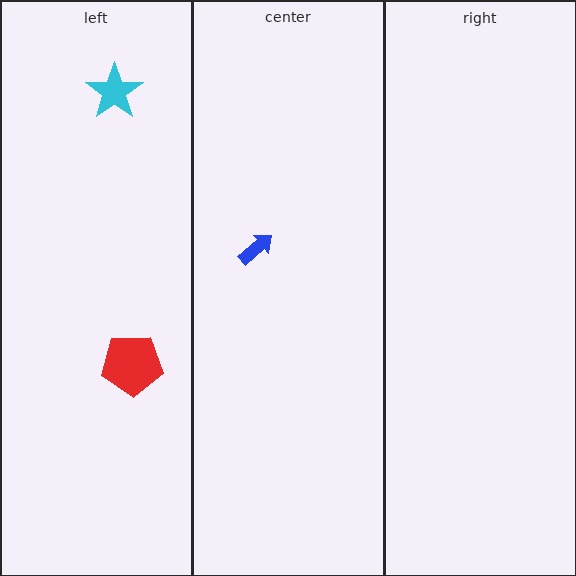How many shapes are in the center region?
1.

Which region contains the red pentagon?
The left region.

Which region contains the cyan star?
The left region.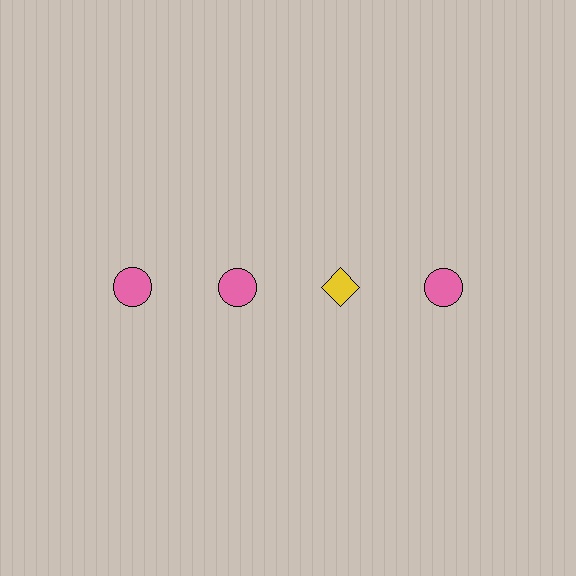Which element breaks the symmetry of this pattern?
The yellow diamond in the top row, center column breaks the symmetry. All other shapes are pink circles.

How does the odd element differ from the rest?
It differs in both color (yellow instead of pink) and shape (diamond instead of circle).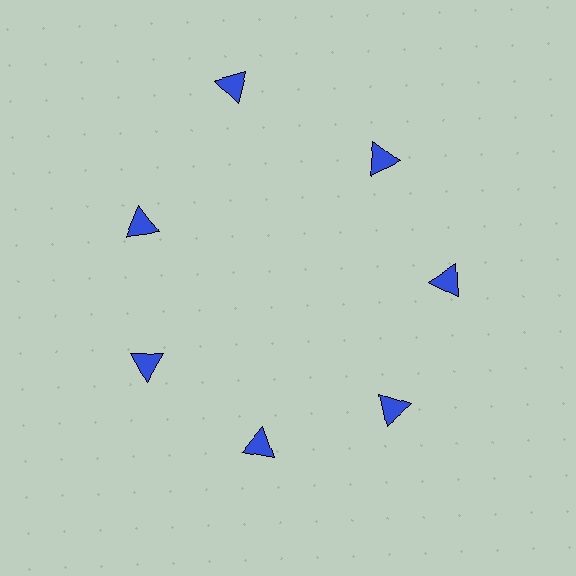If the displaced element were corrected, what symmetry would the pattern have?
It would have 7-fold rotational symmetry — the pattern would map onto itself every 51 degrees.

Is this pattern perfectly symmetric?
No. The 7 blue triangles are arranged in a ring, but one element near the 12 o'clock position is pushed outward from the center, breaking the 7-fold rotational symmetry.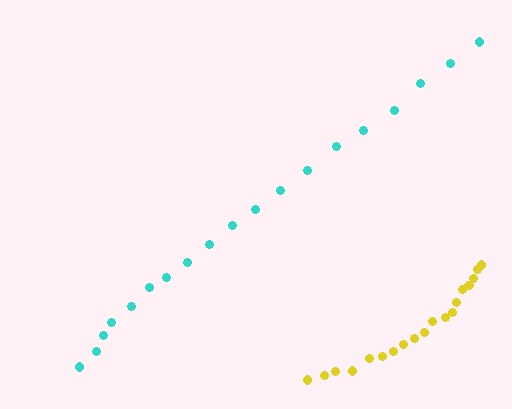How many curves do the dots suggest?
There are 2 distinct paths.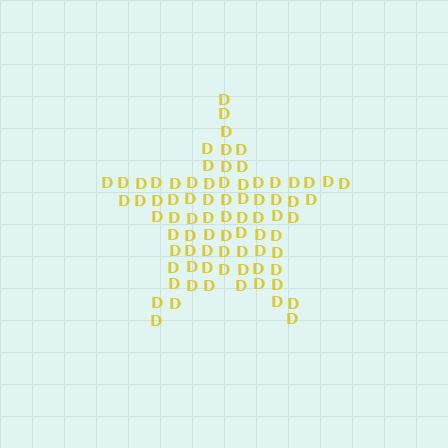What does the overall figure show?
The overall figure shows a star.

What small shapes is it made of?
It is made of small letter D's.